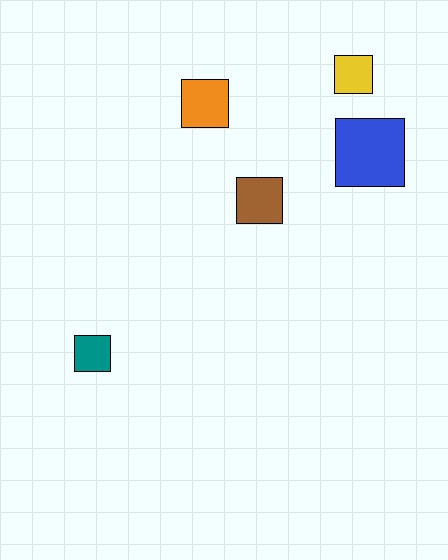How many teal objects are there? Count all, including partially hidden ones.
There is 1 teal object.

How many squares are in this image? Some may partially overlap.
There are 5 squares.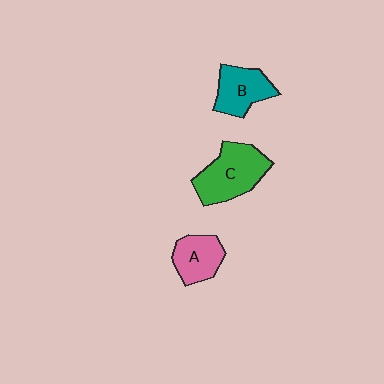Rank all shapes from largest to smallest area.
From largest to smallest: C (green), B (teal), A (pink).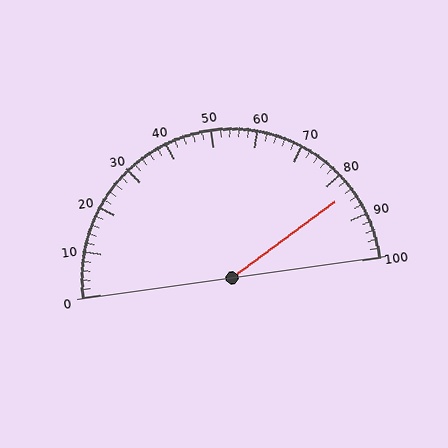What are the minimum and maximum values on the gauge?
The gauge ranges from 0 to 100.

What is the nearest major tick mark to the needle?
The nearest major tick mark is 80.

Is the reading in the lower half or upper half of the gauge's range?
The reading is in the upper half of the range (0 to 100).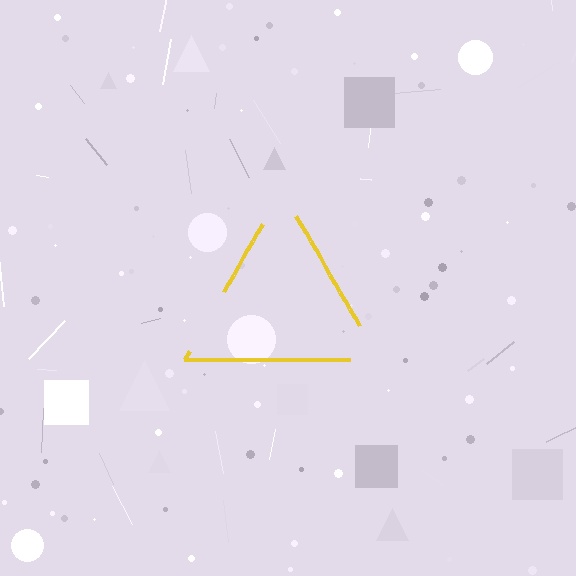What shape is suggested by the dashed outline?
The dashed outline suggests a triangle.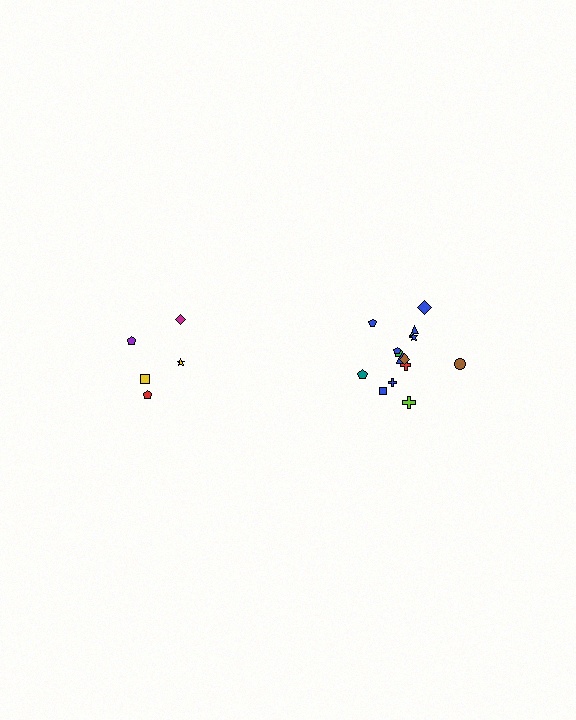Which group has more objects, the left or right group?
The right group.